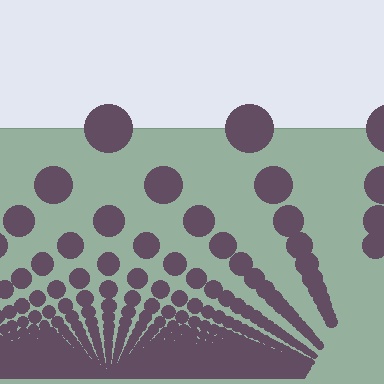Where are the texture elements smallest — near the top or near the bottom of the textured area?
Near the bottom.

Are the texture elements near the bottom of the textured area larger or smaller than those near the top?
Smaller. The gradient is inverted — elements near the bottom are smaller and denser.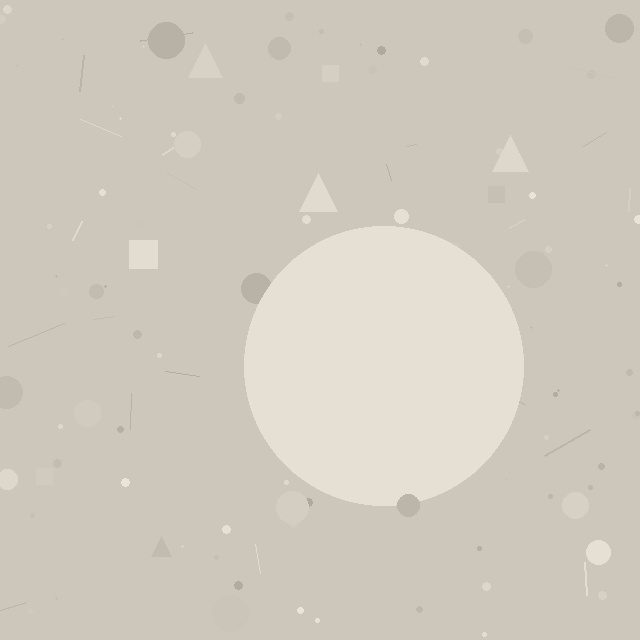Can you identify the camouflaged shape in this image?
The camouflaged shape is a circle.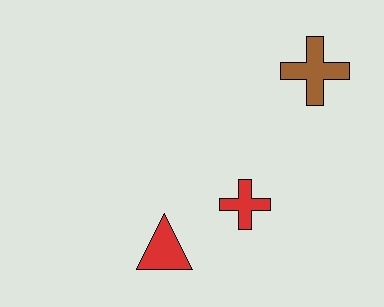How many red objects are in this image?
There are 2 red objects.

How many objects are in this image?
There are 3 objects.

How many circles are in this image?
There are no circles.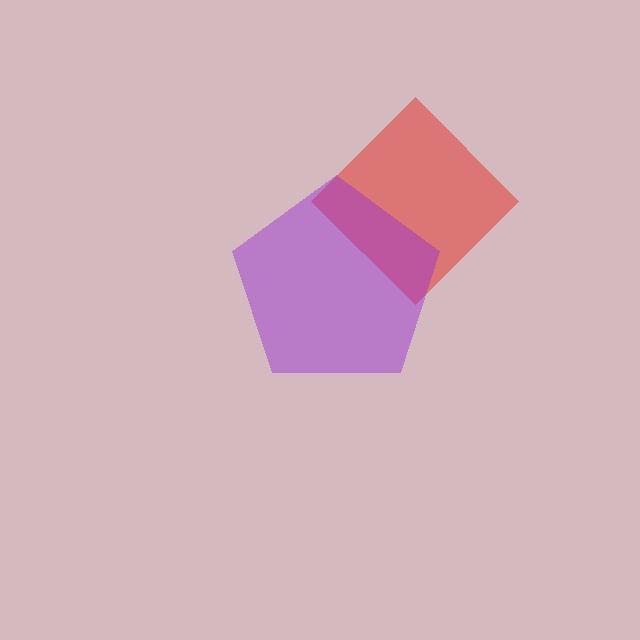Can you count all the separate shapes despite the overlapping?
Yes, there are 2 separate shapes.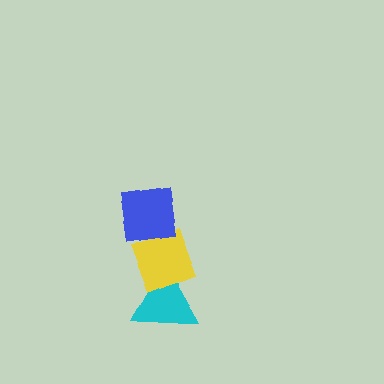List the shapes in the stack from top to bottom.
From top to bottom: the blue square, the yellow diamond, the cyan triangle.